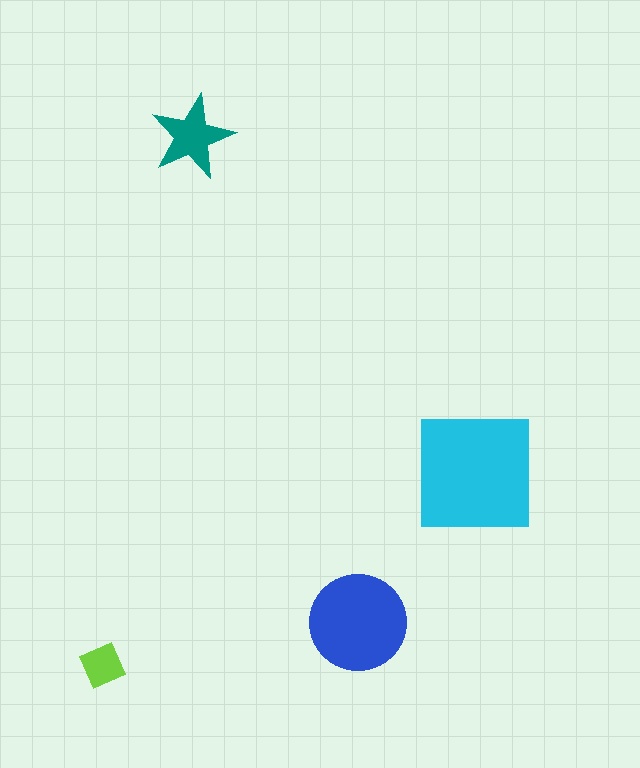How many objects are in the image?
There are 4 objects in the image.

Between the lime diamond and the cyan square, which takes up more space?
The cyan square.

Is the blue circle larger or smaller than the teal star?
Larger.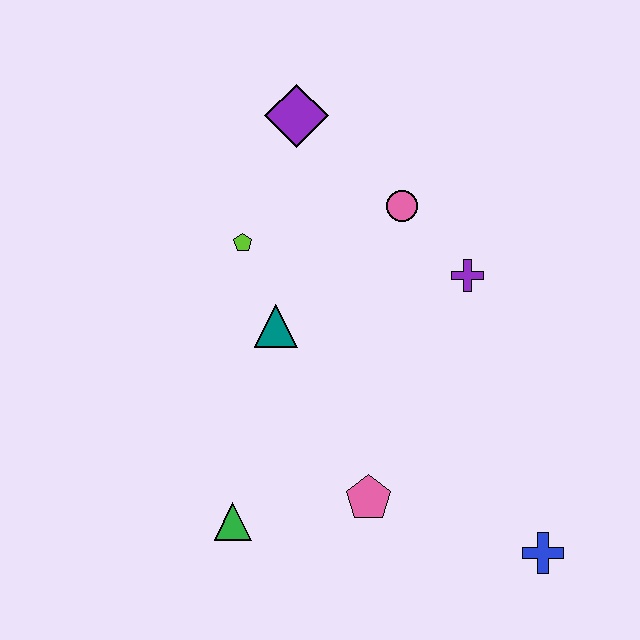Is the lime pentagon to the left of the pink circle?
Yes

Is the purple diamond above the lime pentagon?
Yes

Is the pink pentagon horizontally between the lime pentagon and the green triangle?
No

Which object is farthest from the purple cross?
The green triangle is farthest from the purple cross.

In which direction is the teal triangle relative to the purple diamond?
The teal triangle is below the purple diamond.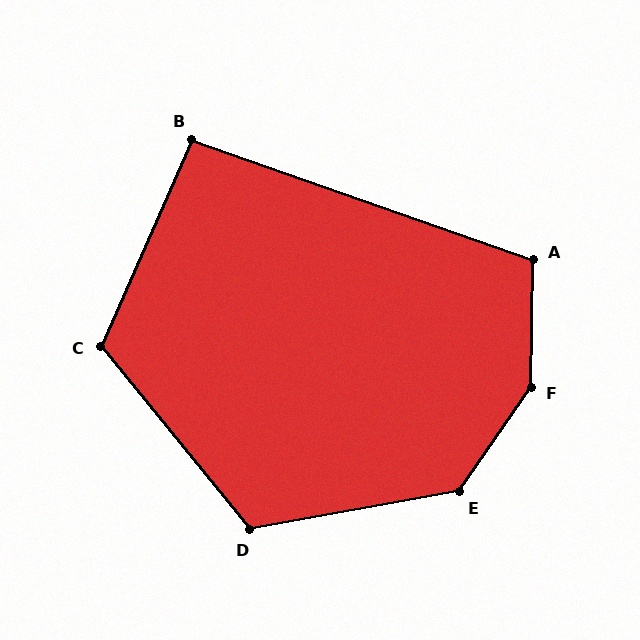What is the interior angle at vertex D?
Approximately 119 degrees (obtuse).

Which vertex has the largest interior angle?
F, at approximately 147 degrees.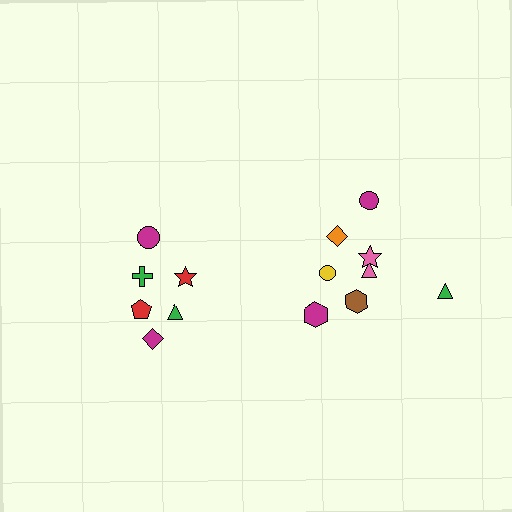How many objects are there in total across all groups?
There are 14 objects.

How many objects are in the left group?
There are 6 objects.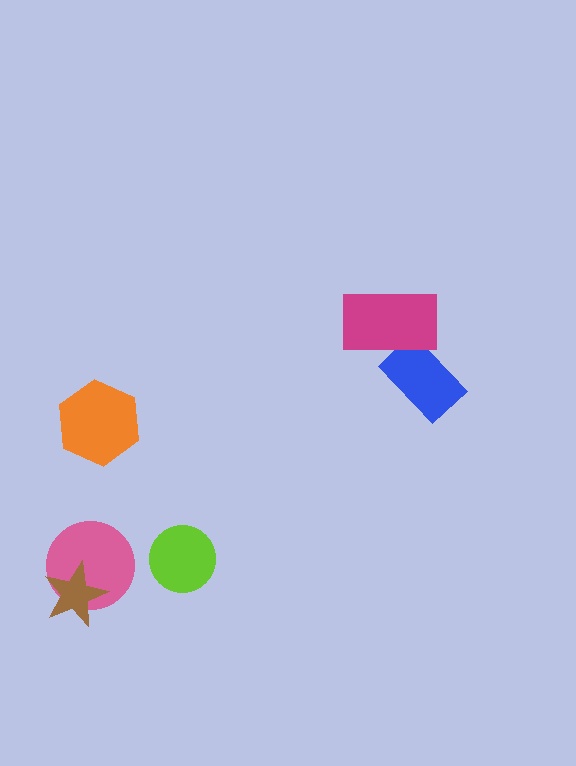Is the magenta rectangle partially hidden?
No, no other shape covers it.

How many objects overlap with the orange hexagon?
0 objects overlap with the orange hexagon.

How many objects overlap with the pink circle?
1 object overlaps with the pink circle.